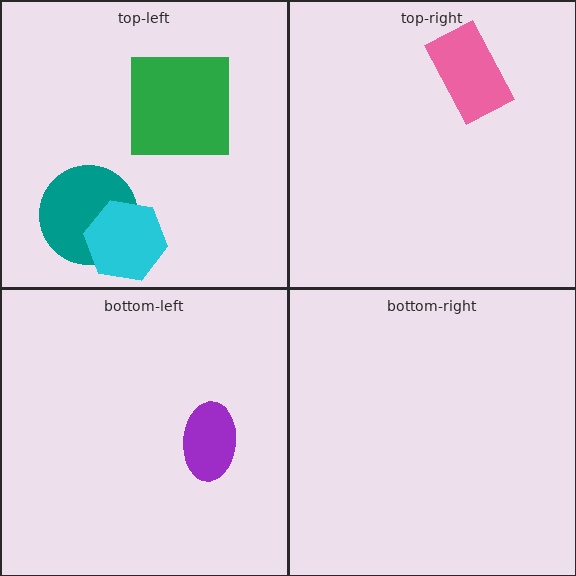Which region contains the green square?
The top-left region.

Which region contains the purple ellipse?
The bottom-left region.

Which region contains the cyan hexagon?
The top-left region.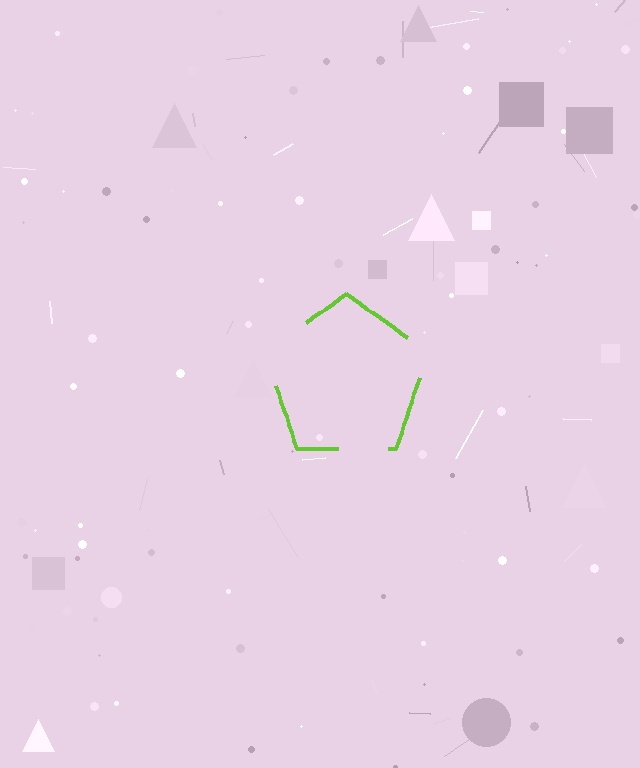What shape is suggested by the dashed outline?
The dashed outline suggests a pentagon.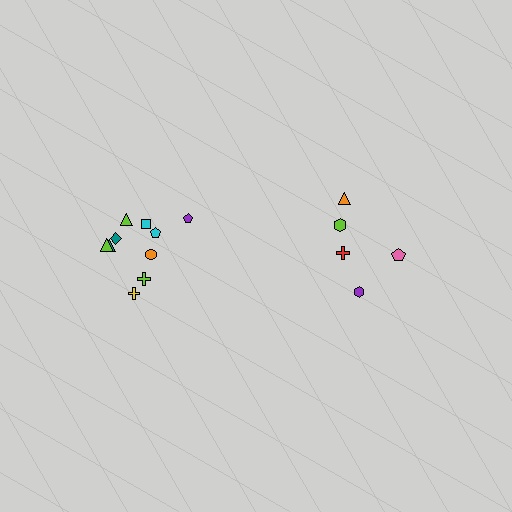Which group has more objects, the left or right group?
The left group.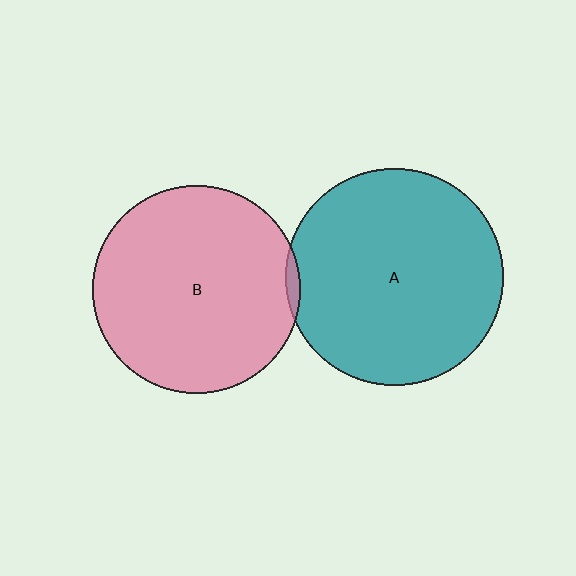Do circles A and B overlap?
Yes.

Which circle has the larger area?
Circle A (teal).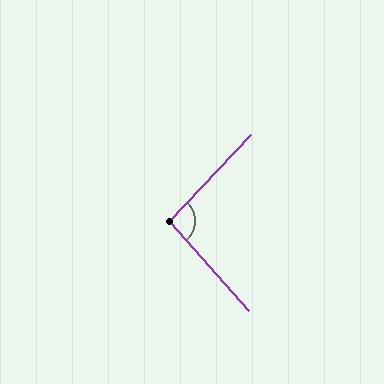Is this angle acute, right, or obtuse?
It is obtuse.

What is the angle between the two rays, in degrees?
Approximately 95 degrees.